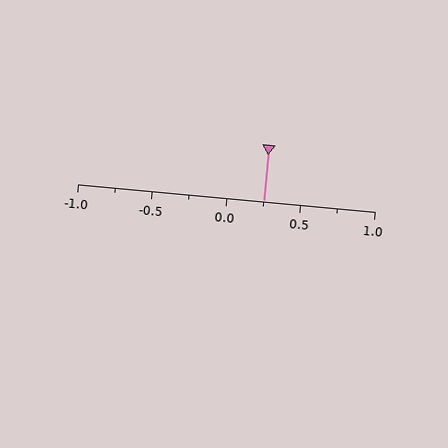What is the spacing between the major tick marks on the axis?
The major ticks are spaced 0.5 apart.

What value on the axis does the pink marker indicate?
The marker indicates approximately 0.25.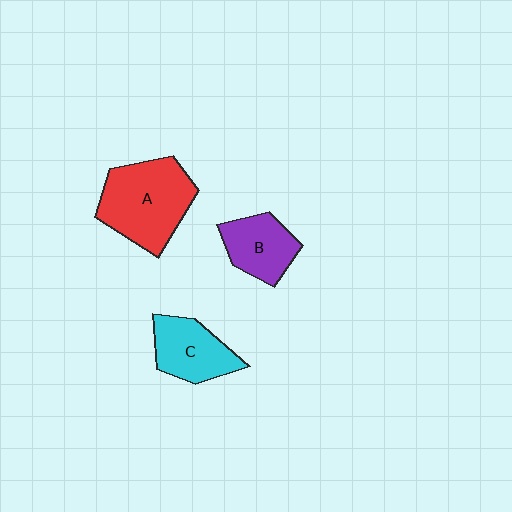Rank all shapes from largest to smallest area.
From largest to smallest: A (red), C (cyan), B (purple).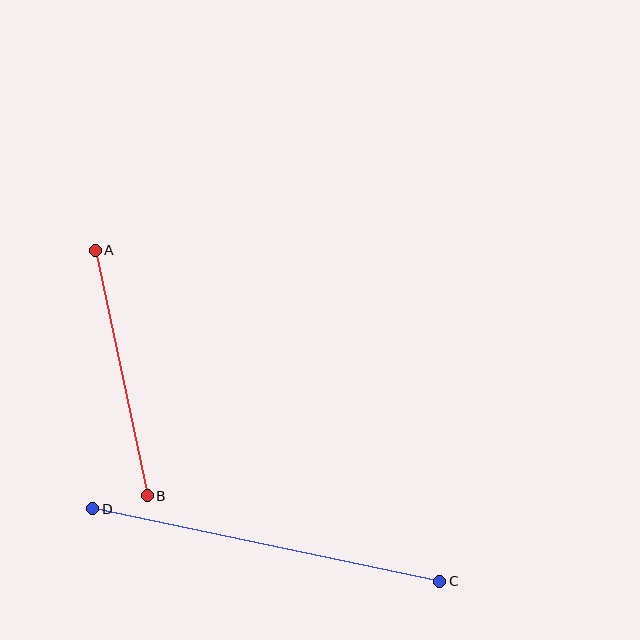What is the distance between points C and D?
The distance is approximately 354 pixels.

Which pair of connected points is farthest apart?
Points C and D are farthest apart.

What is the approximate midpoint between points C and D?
The midpoint is at approximately (266, 545) pixels.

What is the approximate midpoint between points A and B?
The midpoint is at approximately (121, 373) pixels.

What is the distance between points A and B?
The distance is approximately 251 pixels.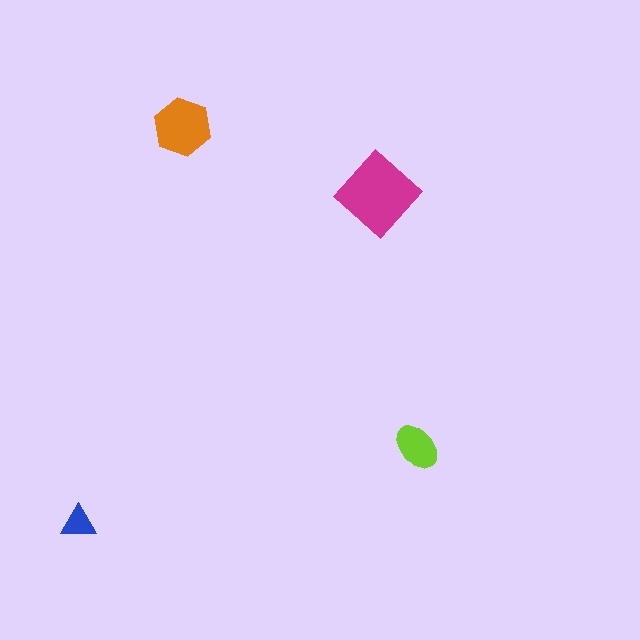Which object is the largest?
The magenta diamond.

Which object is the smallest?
The blue triangle.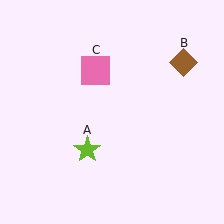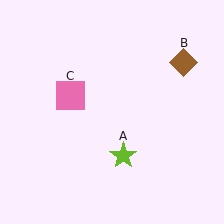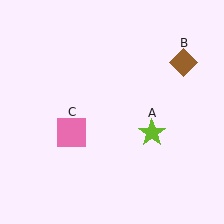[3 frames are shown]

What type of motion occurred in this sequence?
The lime star (object A), pink square (object C) rotated counterclockwise around the center of the scene.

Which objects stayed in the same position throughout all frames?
Brown diamond (object B) remained stationary.